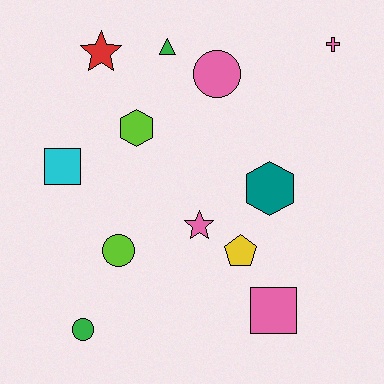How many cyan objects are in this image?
There is 1 cyan object.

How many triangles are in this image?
There is 1 triangle.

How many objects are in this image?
There are 12 objects.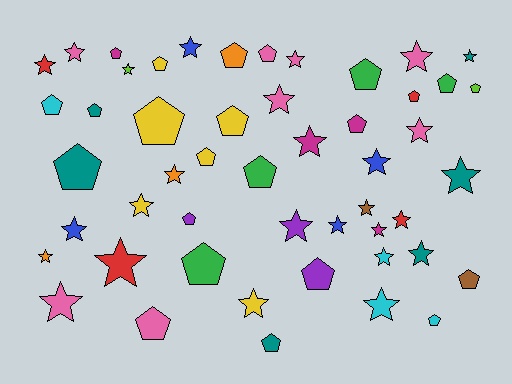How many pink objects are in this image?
There are 8 pink objects.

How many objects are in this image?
There are 50 objects.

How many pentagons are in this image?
There are 23 pentagons.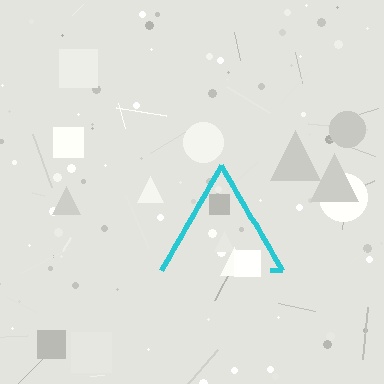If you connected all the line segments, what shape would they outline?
They would outline a triangle.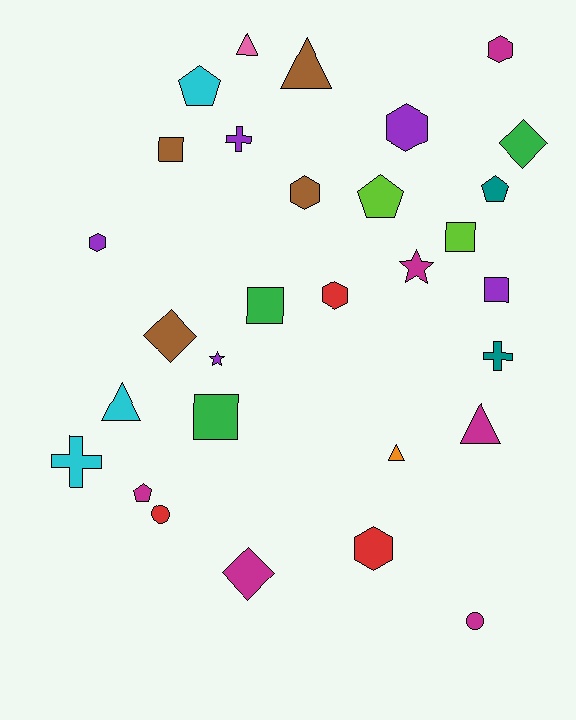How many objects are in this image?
There are 30 objects.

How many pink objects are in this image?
There is 1 pink object.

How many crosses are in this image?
There are 3 crosses.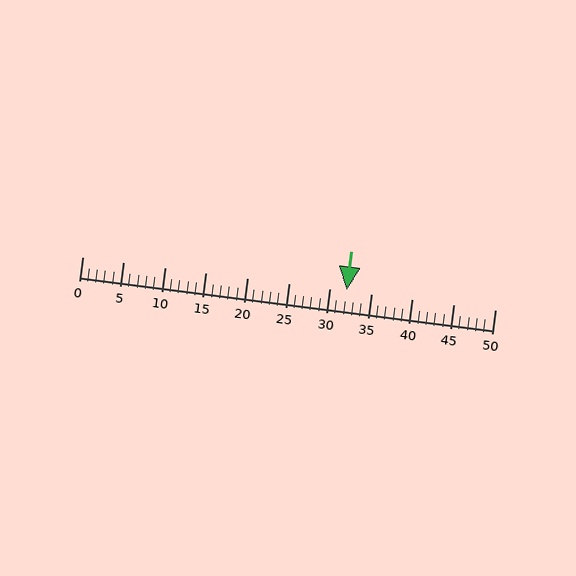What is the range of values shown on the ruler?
The ruler shows values from 0 to 50.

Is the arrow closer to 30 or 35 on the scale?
The arrow is closer to 30.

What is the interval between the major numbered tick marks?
The major tick marks are spaced 5 units apart.